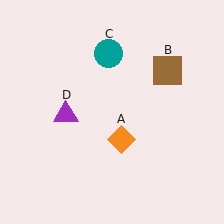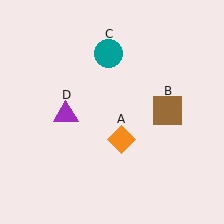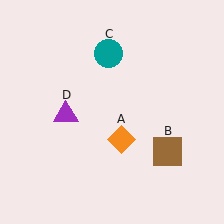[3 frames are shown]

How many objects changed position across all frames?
1 object changed position: brown square (object B).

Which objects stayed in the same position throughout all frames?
Orange diamond (object A) and teal circle (object C) and purple triangle (object D) remained stationary.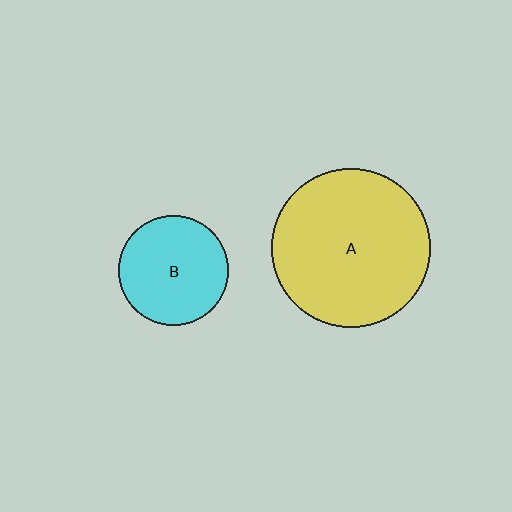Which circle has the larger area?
Circle A (yellow).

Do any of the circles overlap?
No, none of the circles overlap.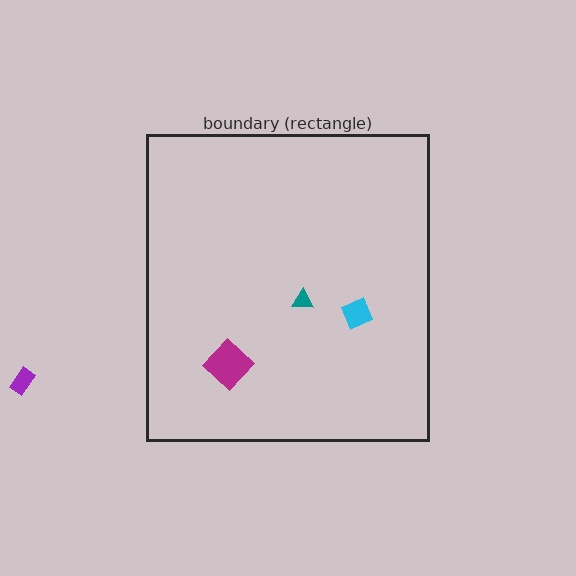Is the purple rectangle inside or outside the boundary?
Outside.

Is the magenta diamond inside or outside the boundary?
Inside.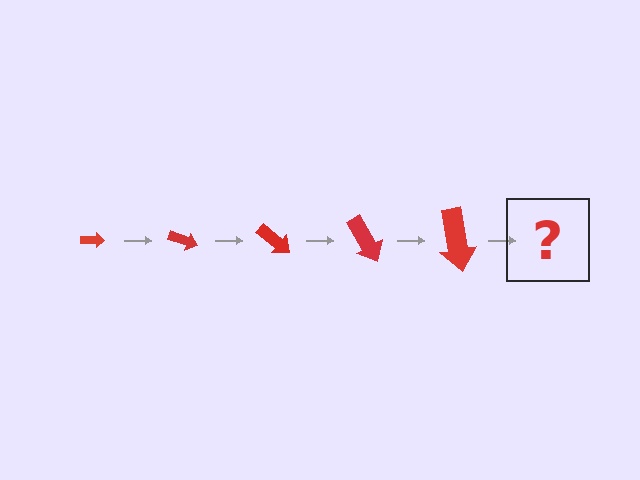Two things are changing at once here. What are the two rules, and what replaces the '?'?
The two rules are that the arrow grows larger each step and it rotates 20 degrees each step. The '?' should be an arrow, larger than the previous one and rotated 100 degrees from the start.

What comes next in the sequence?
The next element should be an arrow, larger than the previous one and rotated 100 degrees from the start.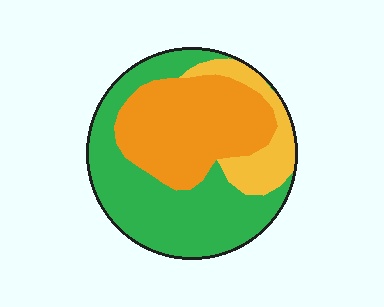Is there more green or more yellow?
Green.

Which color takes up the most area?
Green, at roughly 50%.